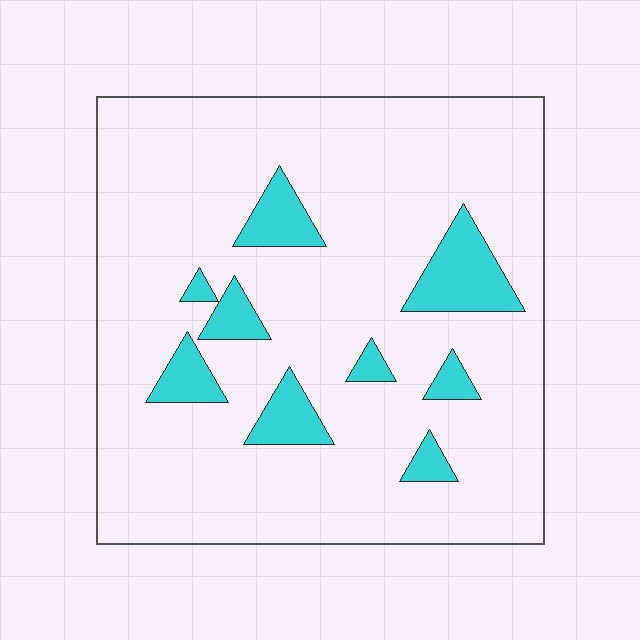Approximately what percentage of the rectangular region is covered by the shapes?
Approximately 10%.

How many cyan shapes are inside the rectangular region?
9.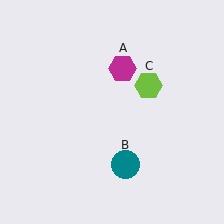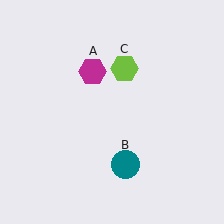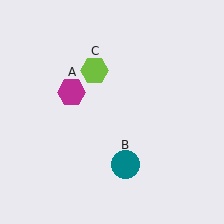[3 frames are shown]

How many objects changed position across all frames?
2 objects changed position: magenta hexagon (object A), lime hexagon (object C).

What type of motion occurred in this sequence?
The magenta hexagon (object A), lime hexagon (object C) rotated counterclockwise around the center of the scene.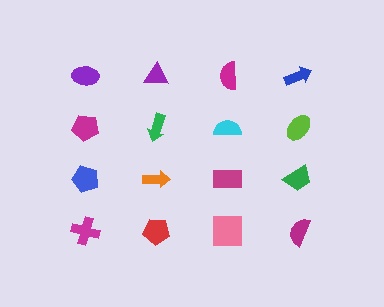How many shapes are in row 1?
4 shapes.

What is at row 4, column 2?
A red pentagon.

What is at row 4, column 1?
A magenta cross.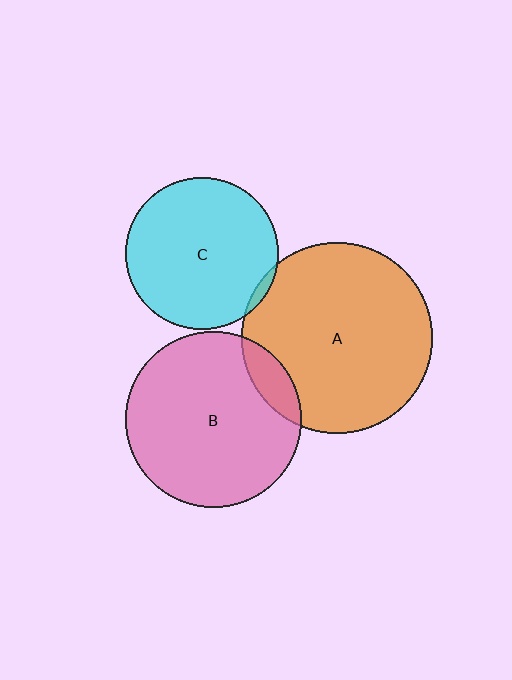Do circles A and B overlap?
Yes.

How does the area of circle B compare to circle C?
Approximately 1.3 times.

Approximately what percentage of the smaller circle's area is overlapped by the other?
Approximately 10%.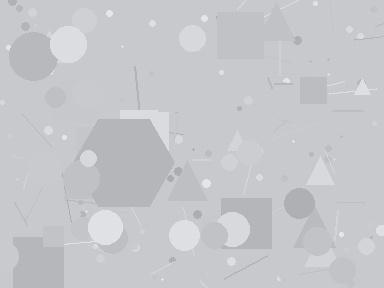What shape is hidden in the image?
A hexagon is hidden in the image.